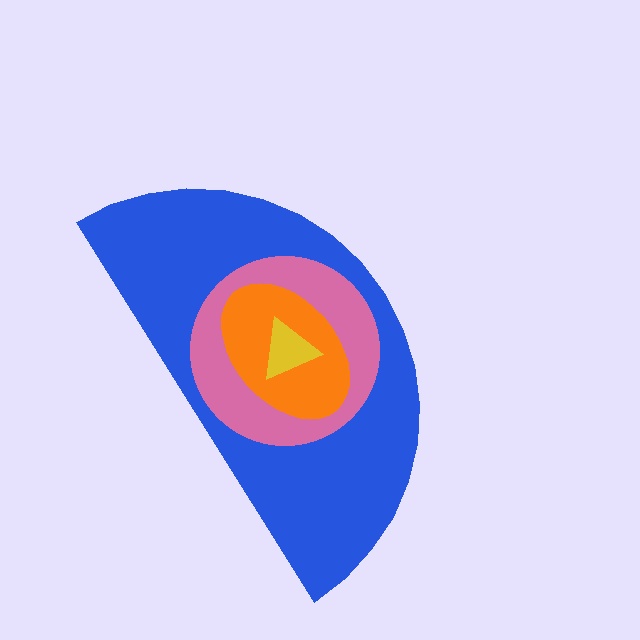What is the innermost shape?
The yellow triangle.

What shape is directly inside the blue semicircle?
The pink circle.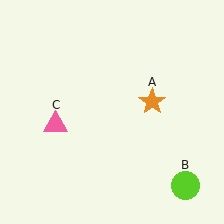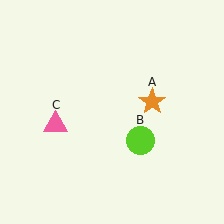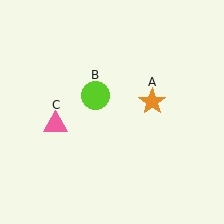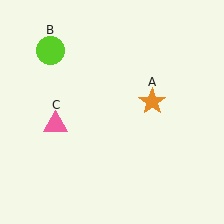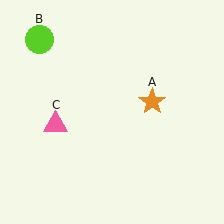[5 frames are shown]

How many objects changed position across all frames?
1 object changed position: lime circle (object B).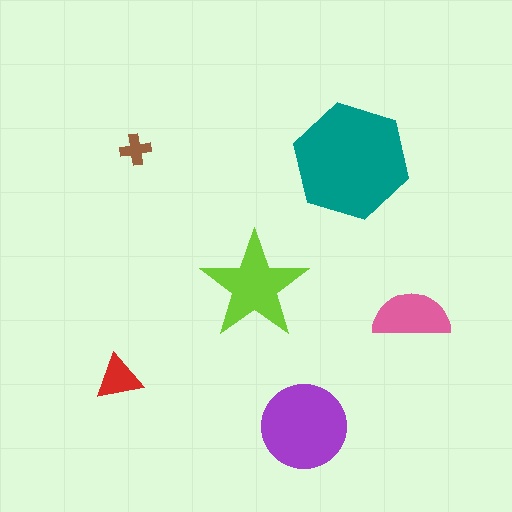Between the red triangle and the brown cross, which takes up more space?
The red triangle.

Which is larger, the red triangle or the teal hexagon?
The teal hexagon.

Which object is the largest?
The teal hexagon.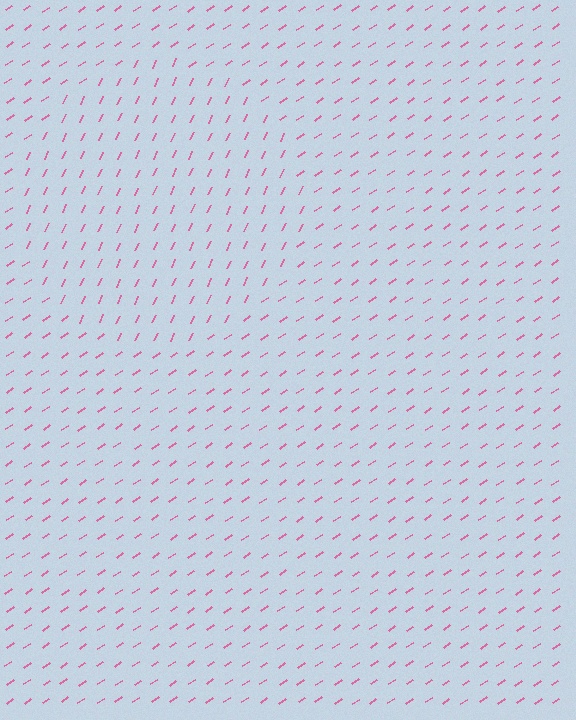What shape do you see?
I see a circle.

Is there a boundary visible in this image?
Yes, there is a texture boundary formed by a change in line orientation.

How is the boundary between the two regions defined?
The boundary is defined purely by a change in line orientation (approximately 31 degrees difference). All lines are the same color and thickness.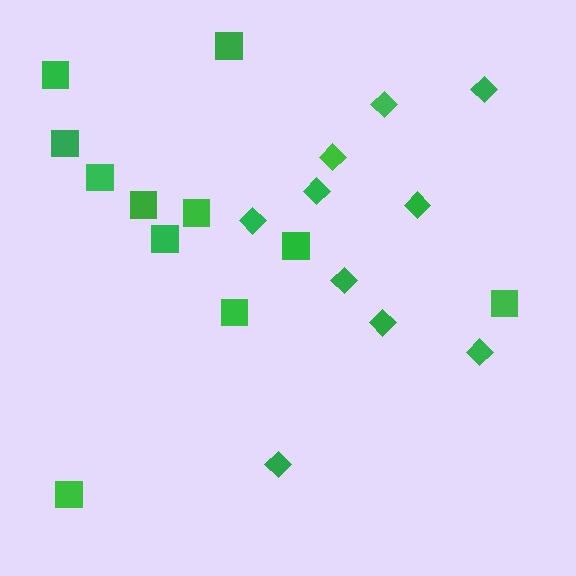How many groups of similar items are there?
There are 2 groups: one group of squares (11) and one group of diamonds (10).